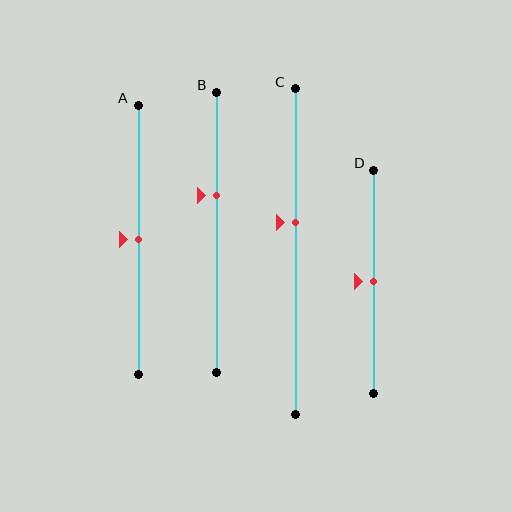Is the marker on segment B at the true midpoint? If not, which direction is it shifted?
No, the marker on segment B is shifted upward by about 13% of the segment length.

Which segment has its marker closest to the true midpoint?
Segment A has its marker closest to the true midpoint.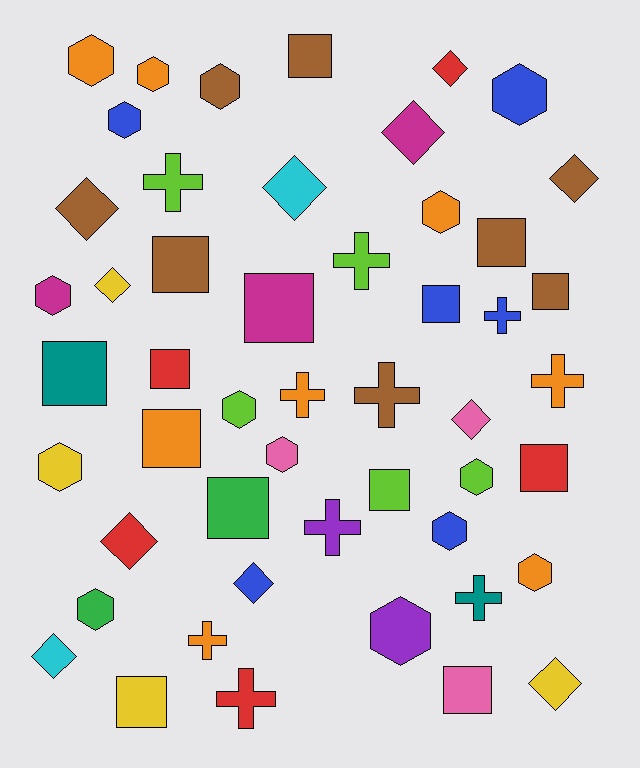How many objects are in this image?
There are 50 objects.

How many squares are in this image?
There are 14 squares.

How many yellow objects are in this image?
There are 4 yellow objects.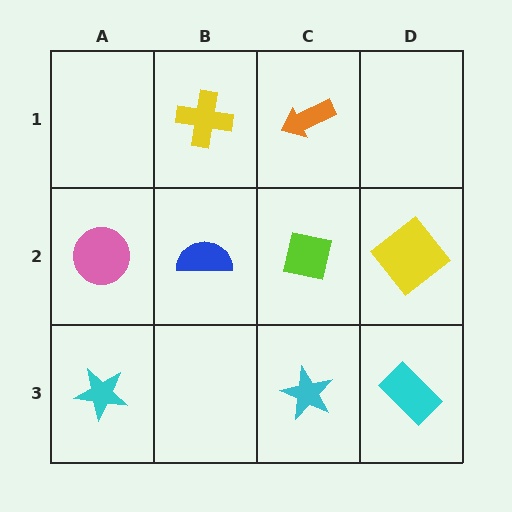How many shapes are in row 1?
2 shapes.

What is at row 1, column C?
An orange arrow.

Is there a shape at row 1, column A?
No, that cell is empty.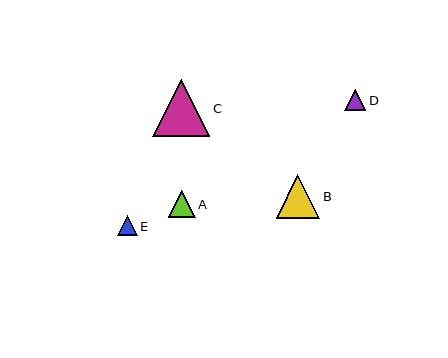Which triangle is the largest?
Triangle C is the largest with a size of approximately 57 pixels.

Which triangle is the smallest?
Triangle E is the smallest with a size of approximately 20 pixels.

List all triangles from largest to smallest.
From largest to smallest: C, B, A, D, E.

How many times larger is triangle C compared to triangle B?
Triangle C is approximately 1.3 times the size of triangle B.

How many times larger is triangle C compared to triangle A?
Triangle C is approximately 2.1 times the size of triangle A.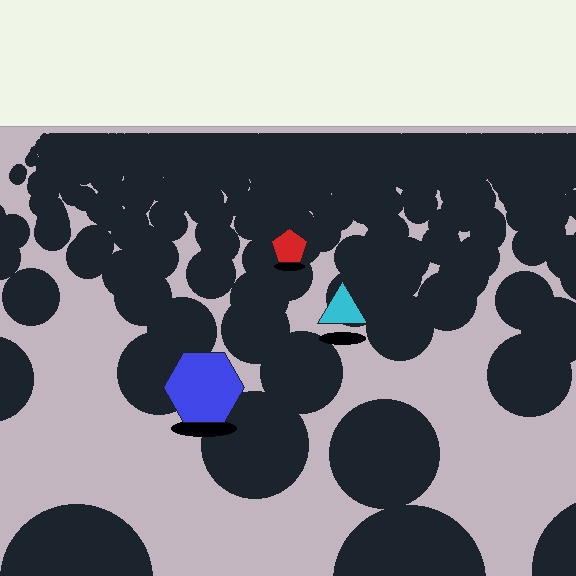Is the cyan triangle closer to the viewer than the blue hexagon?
No. The blue hexagon is closer — you can tell from the texture gradient: the ground texture is coarser near it.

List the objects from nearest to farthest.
From nearest to farthest: the blue hexagon, the cyan triangle, the red pentagon.